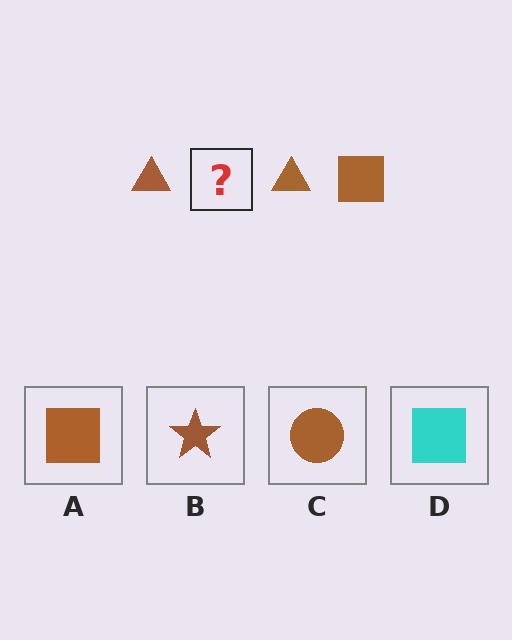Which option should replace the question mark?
Option A.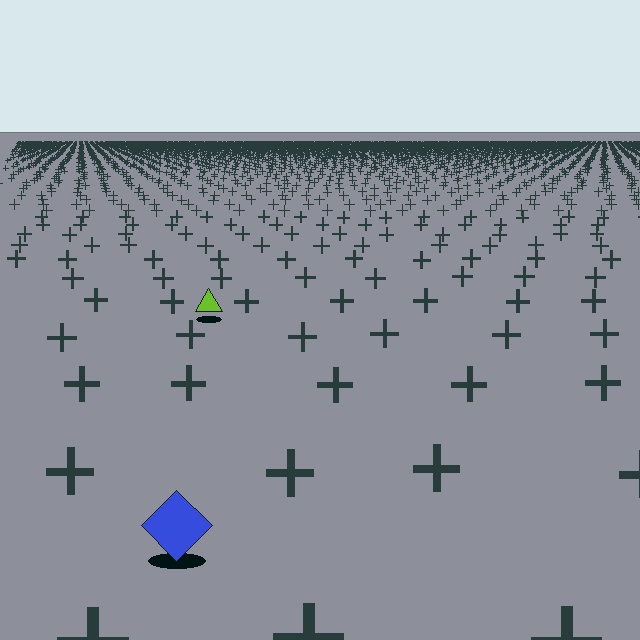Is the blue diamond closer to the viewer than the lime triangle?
Yes. The blue diamond is closer — you can tell from the texture gradient: the ground texture is coarser near it.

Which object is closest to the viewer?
The blue diamond is closest. The texture marks near it are larger and more spread out.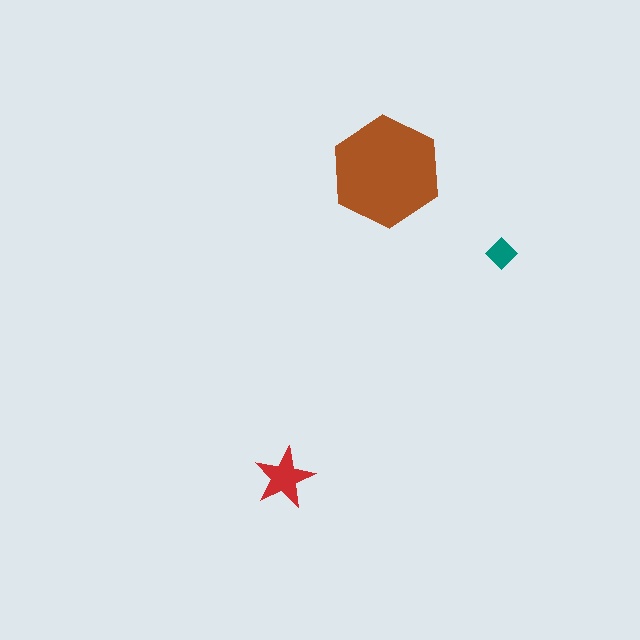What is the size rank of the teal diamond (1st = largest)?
3rd.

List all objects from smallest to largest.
The teal diamond, the red star, the brown hexagon.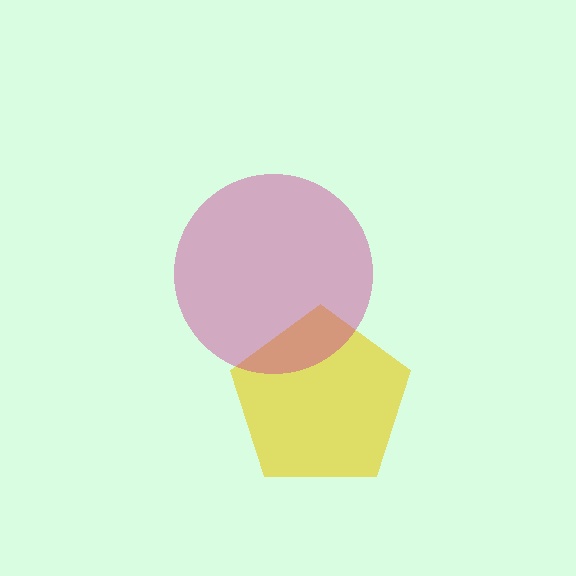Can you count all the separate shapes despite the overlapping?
Yes, there are 2 separate shapes.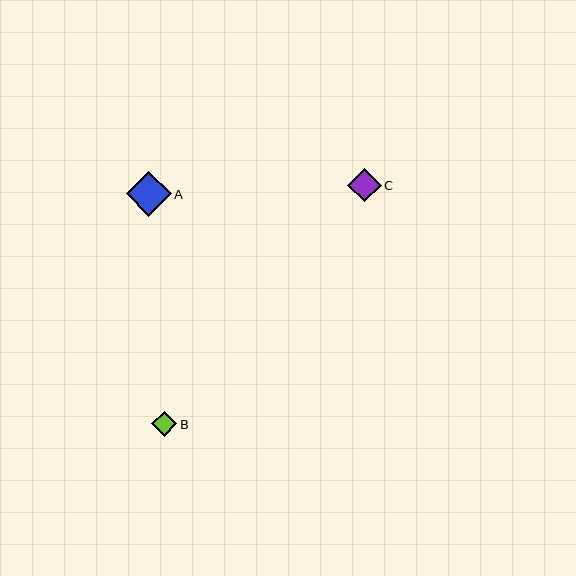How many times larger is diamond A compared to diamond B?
Diamond A is approximately 1.8 times the size of diamond B.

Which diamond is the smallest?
Diamond B is the smallest with a size of approximately 25 pixels.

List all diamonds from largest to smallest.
From largest to smallest: A, C, B.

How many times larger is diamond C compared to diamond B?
Diamond C is approximately 1.3 times the size of diamond B.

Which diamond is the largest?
Diamond A is the largest with a size of approximately 45 pixels.